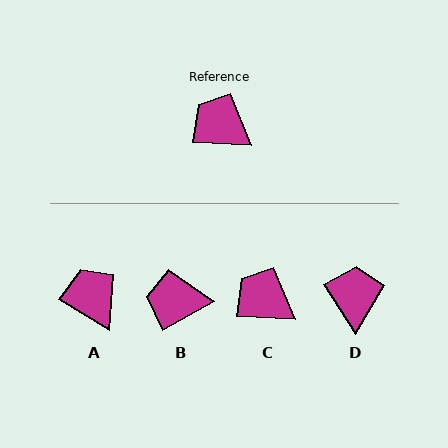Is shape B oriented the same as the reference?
No, it is off by about 33 degrees.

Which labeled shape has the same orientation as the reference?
C.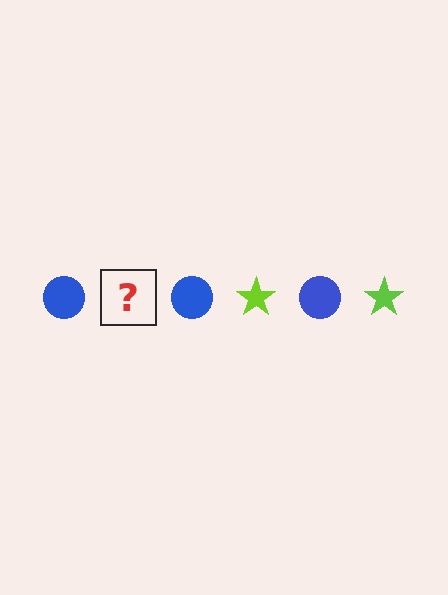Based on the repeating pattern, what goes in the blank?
The blank should be a lime star.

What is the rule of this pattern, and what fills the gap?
The rule is that the pattern alternates between blue circle and lime star. The gap should be filled with a lime star.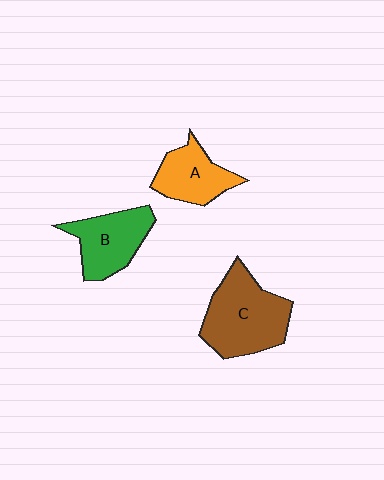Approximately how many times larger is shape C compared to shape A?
Approximately 1.6 times.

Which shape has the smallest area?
Shape A (orange).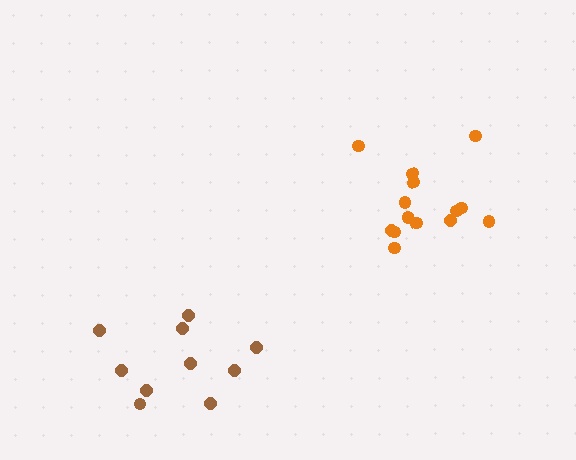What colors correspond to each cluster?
The clusters are colored: brown, orange.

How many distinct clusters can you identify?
There are 2 distinct clusters.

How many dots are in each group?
Group 1: 10 dots, Group 2: 14 dots (24 total).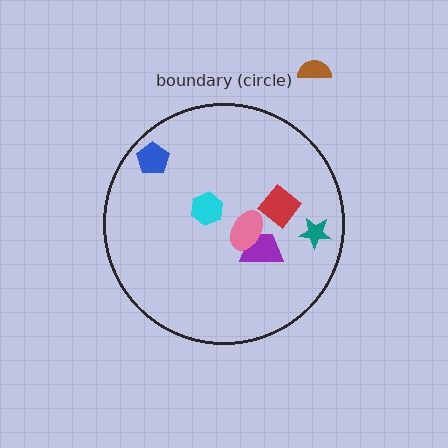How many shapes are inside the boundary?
6 inside, 1 outside.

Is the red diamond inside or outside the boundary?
Inside.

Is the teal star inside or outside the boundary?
Inside.